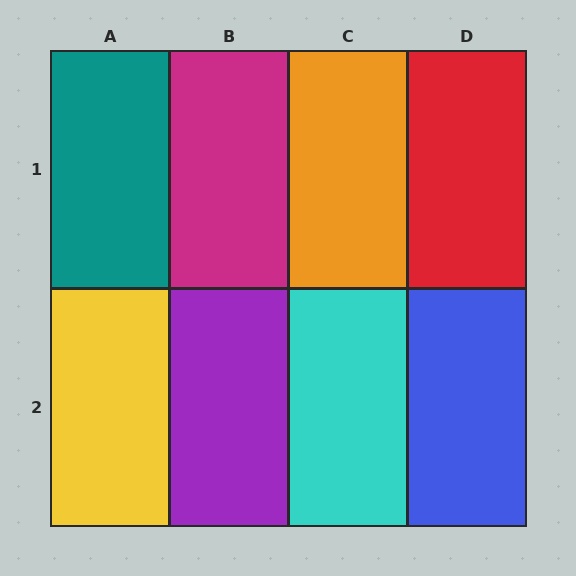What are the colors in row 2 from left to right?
Yellow, purple, cyan, blue.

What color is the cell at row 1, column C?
Orange.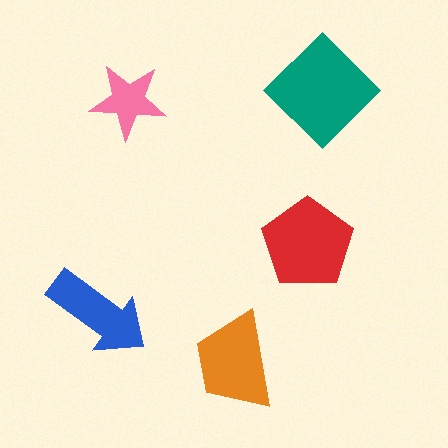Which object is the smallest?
The pink star.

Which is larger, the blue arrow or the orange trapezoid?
The orange trapezoid.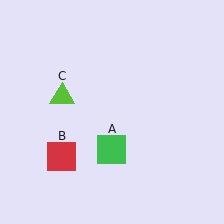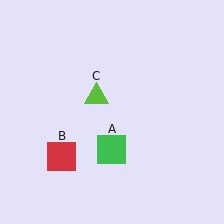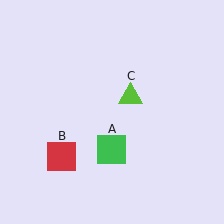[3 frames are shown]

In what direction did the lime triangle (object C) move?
The lime triangle (object C) moved right.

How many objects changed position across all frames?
1 object changed position: lime triangle (object C).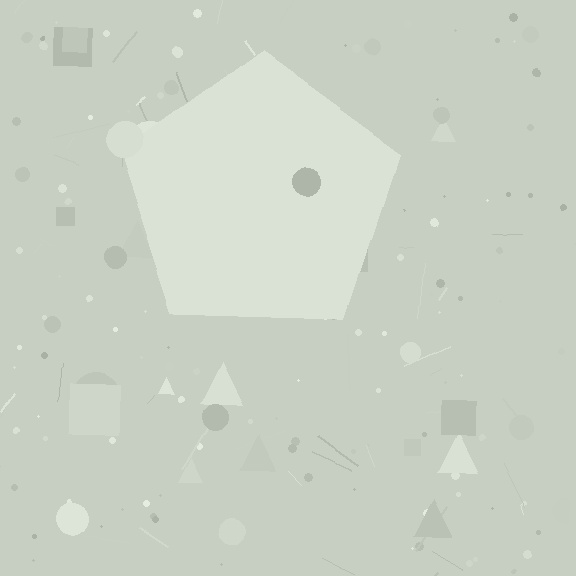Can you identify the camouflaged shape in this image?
The camouflaged shape is a pentagon.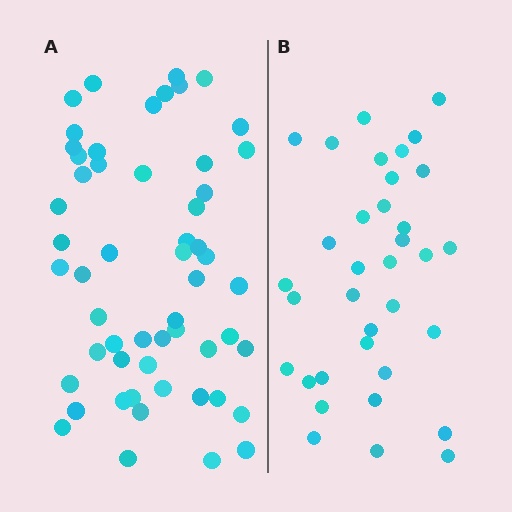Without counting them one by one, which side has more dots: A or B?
Region A (the left region) has more dots.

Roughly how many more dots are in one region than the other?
Region A has approximately 20 more dots than region B.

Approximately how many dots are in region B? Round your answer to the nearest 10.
About 40 dots. (The exact count is 35, which rounds to 40.)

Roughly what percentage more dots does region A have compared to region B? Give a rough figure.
About 55% more.